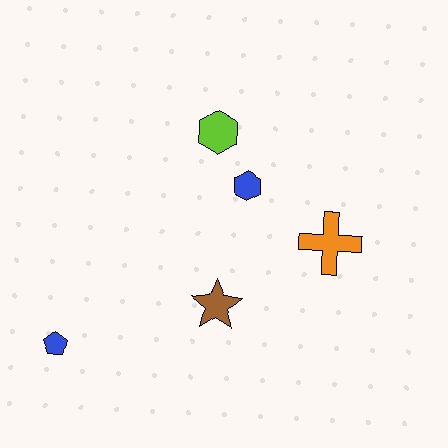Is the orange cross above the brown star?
Yes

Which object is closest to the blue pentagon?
The brown star is closest to the blue pentagon.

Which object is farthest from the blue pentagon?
The orange cross is farthest from the blue pentagon.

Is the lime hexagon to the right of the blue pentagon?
Yes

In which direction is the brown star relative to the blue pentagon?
The brown star is to the right of the blue pentagon.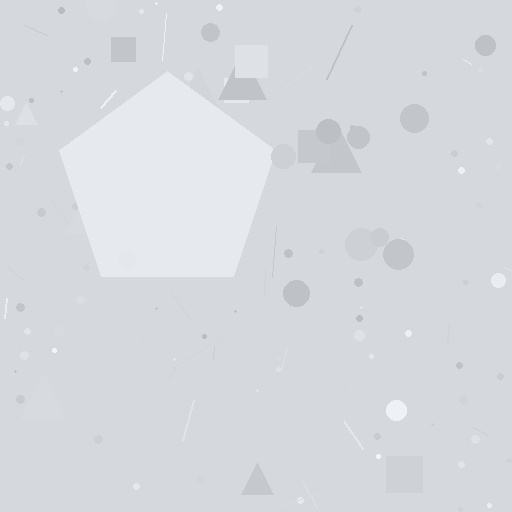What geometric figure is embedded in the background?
A pentagon is embedded in the background.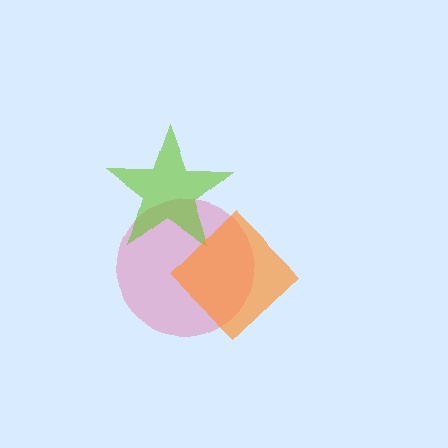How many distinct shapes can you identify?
There are 3 distinct shapes: a pink circle, a lime star, an orange diamond.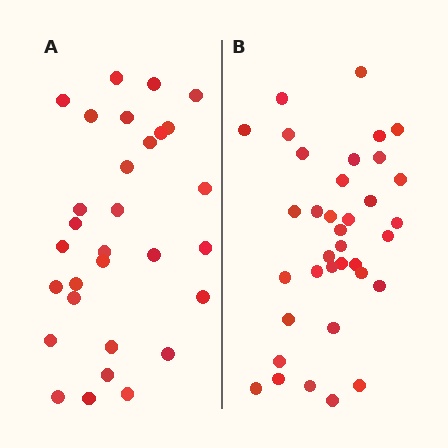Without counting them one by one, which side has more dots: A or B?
Region B (the right region) has more dots.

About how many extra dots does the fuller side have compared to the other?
Region B has about 6 more dots than region A.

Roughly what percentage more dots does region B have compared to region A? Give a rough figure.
About 20% more.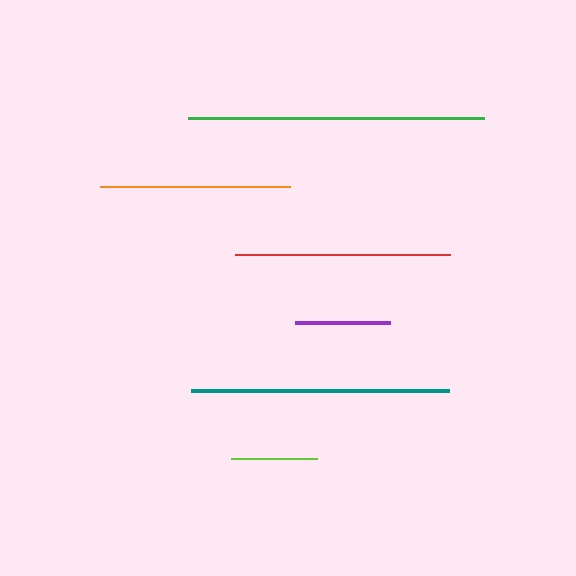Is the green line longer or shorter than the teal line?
The green line is longer than the teal line.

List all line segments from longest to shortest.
From longest to shortest: green, teal, red, orange, purple, lime.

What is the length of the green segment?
The green segment is approximately 295 pixels long.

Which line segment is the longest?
The green line is the longest at approximately 295 pixels.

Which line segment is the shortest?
The lime line is the shortest at approximately 86 pixels.